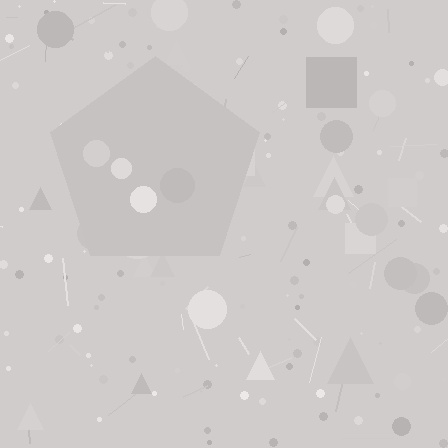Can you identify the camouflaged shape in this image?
The camouflaged shape is a pentagon.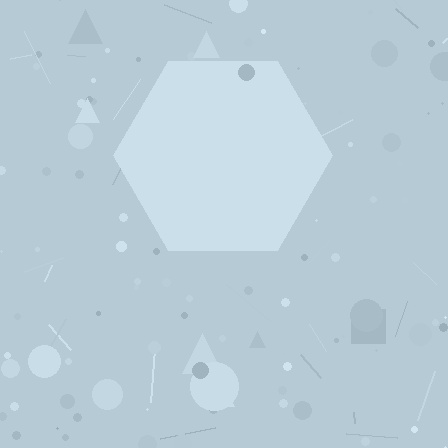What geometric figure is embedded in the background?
A hexagon is embedded in the background.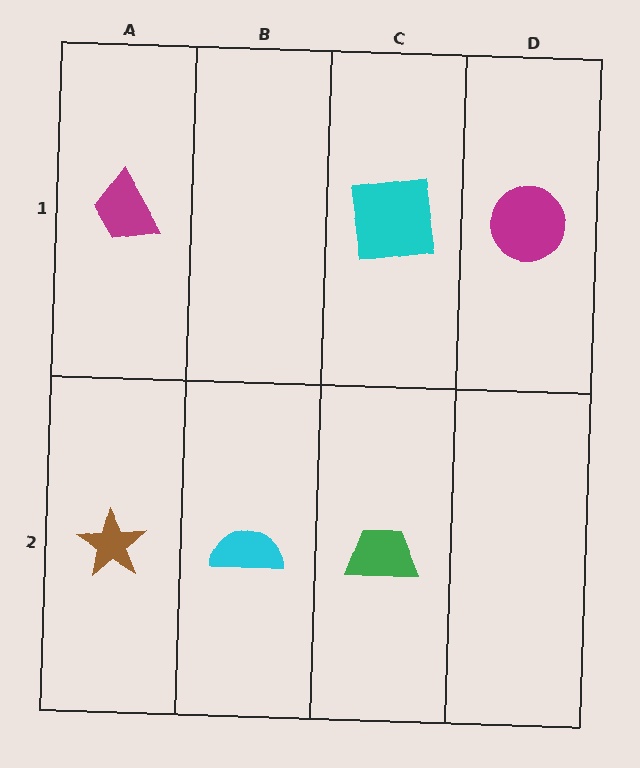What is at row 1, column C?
A cyan square.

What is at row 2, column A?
A brown star.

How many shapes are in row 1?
3 shapes.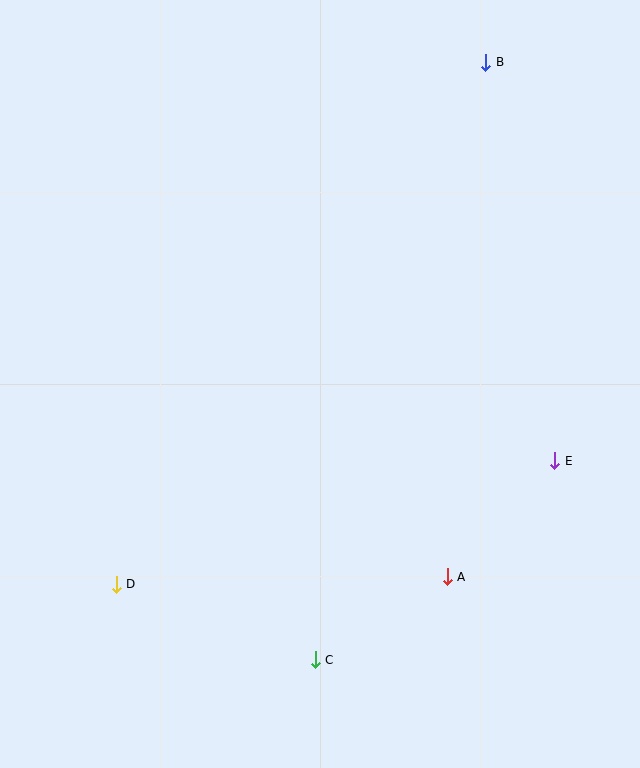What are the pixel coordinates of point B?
Point B is at (486, 62).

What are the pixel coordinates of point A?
Point A is at (447, 577).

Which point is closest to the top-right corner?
Point B is closest to the top-right corner.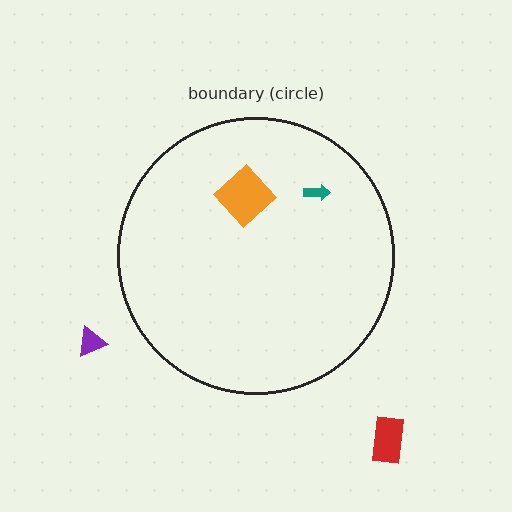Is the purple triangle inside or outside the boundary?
Outside.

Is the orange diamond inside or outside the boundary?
Inside.